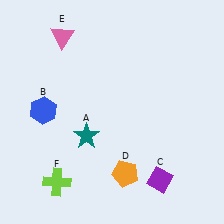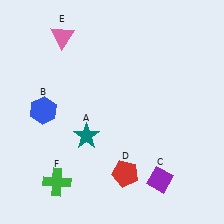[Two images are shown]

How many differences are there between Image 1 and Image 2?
There are 2 differences between the two images.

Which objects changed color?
D changed from orange to red. F changed from lime to green.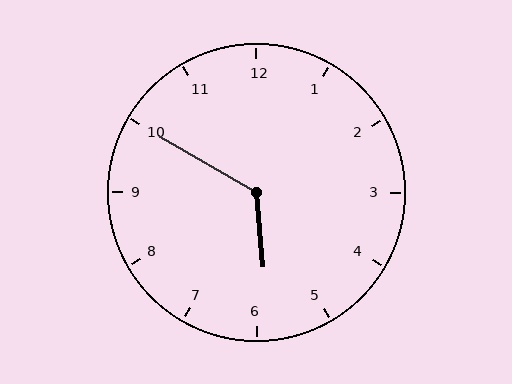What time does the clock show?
5:50.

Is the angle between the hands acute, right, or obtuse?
It is obtuse.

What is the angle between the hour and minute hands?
Approximately 125 degrees.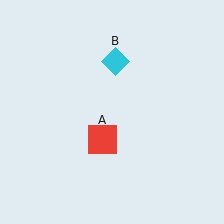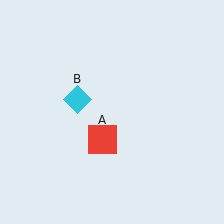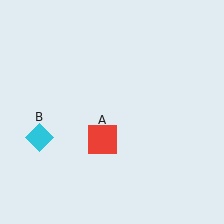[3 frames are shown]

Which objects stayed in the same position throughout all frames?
Red square (object A) remained stationary.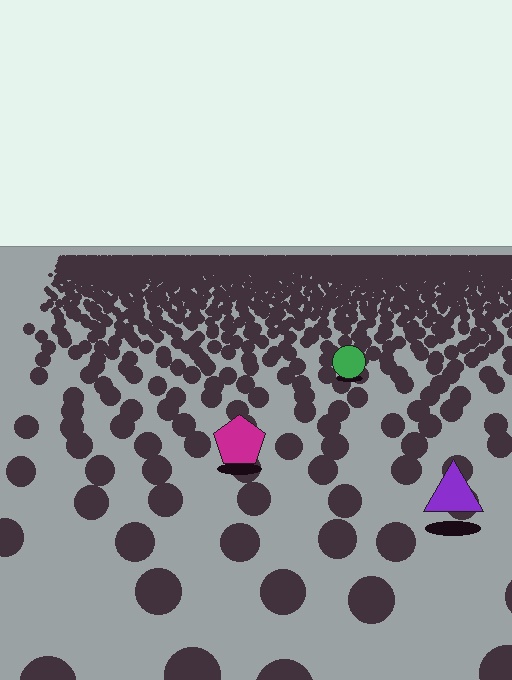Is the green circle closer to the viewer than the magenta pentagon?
No. The magenta pentagon is closer — you can tell from the texture gradient: the ground texture is coarser near it.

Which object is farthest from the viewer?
The green circle is farthest from the viewer. It appears smaller and the ground texture around it is denser.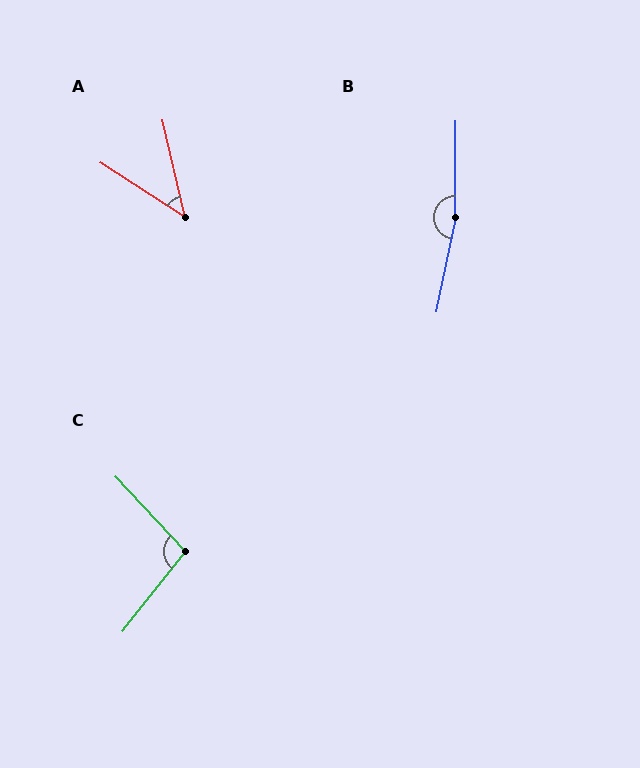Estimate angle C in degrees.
Approximately 99 degrees.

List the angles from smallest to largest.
A (44°), C (99°), B (169°).